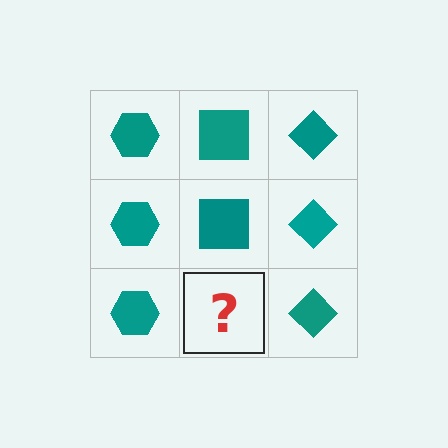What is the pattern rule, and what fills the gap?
The rule is that each column has a consistent shape. The gap should be filled with a teal square.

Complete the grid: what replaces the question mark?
The question mark should be replaced with a teal square.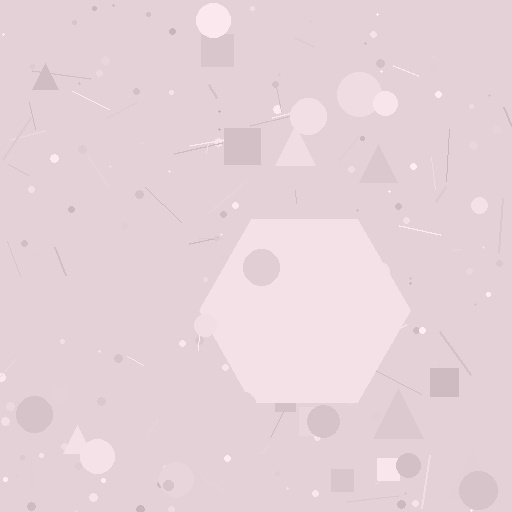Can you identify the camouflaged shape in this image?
The camouflaged shape is a hexagon.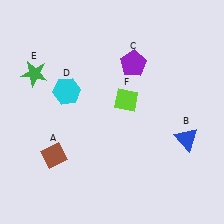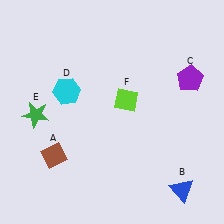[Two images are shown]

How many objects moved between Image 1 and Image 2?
3 objects moved between the two images.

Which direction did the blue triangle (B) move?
The blue triangle (B) moved down.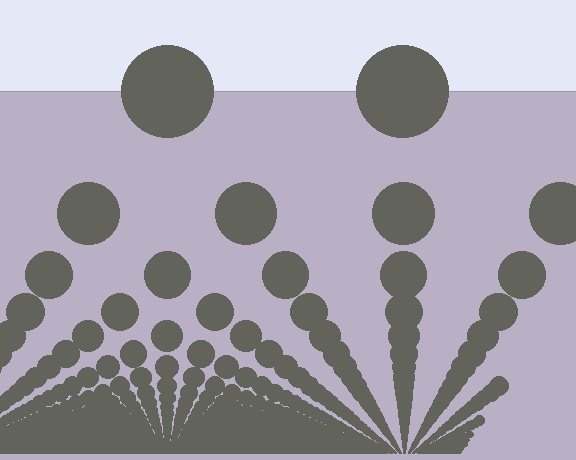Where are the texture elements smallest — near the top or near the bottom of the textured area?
Near the bottom.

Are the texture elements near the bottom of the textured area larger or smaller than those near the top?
Smaller. The gradient is inverted — elements near the bottom are smaller and denser.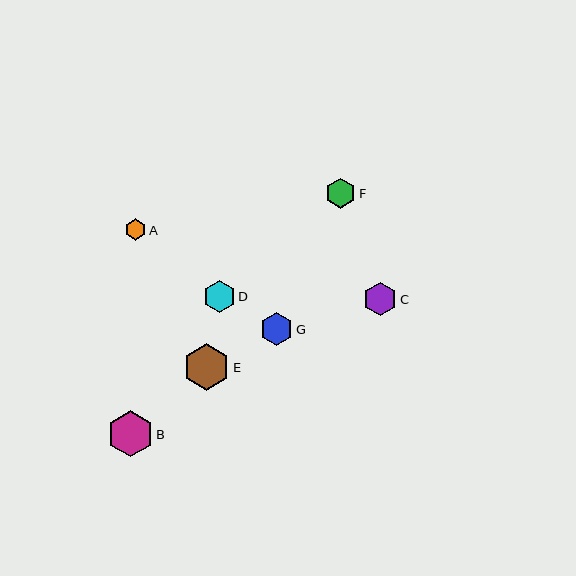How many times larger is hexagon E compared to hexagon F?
Hexagon E is approximately 1.6 times the size of hexagon F.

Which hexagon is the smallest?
Hexagon A is the smallest with a size of approximately 21 pixels.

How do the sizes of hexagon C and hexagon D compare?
Hexagon C and hexagon D are approximately the same size.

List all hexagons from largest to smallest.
From largest to smallest: E, B, C, G, D, F, A.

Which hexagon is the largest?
Hexagon E is the largest with a size of approximately 47 pixels.